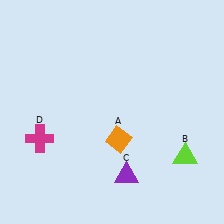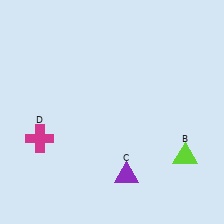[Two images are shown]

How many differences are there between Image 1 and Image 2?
There is 1 difference between the two images.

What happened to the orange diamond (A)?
The orange diamond (A) was removed in Image 2. It was in the bottom-right area of Image 1.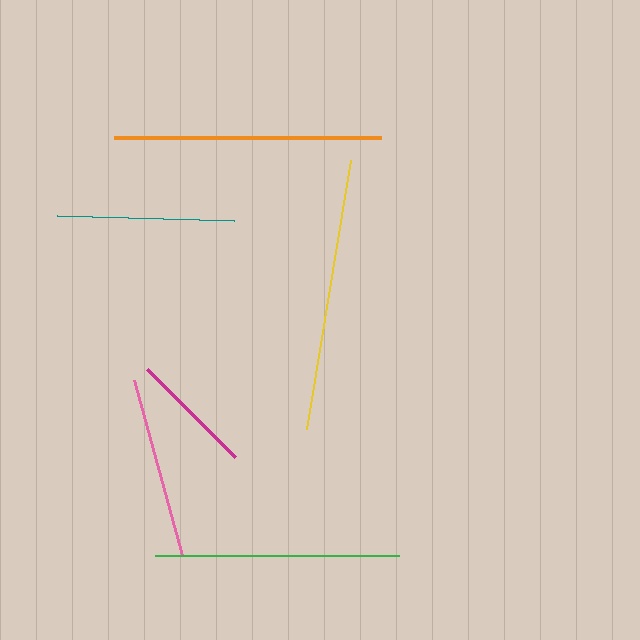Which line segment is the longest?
The yellow line is the longest at approximately 272 pixels.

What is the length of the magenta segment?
The magenta segment is approximately 125 pixels long.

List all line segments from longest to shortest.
From longest to shortest: yellow, orange, green, pink, teal, magenta.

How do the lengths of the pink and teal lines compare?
The pink and teal lines are approximately the same length.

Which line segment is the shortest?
The magenta line is the shortest at approximately 125 pixels.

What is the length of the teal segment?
The teal segment is approximately 177 pixels long.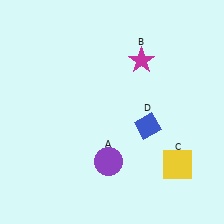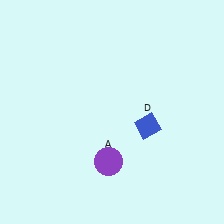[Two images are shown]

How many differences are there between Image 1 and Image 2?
There are 2 differences between the two images.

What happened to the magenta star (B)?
The magenta star (B) was removed in Image 2. It was in the top-right area of Image 1.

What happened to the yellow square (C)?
The yellow square (C) was removed in Image 2. It was in the bottom-right area of Image 1.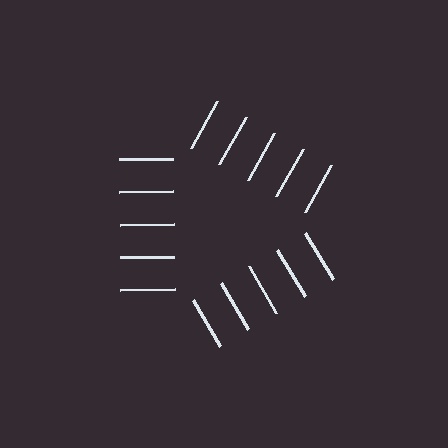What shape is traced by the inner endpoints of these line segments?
An illusory triangle — the line segments terminate on its edges but no continuous stroke is drawn.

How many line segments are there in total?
15 — 5 along each of the 3 edges.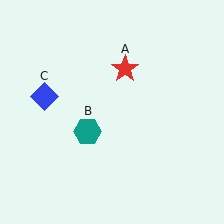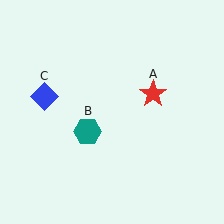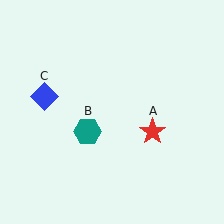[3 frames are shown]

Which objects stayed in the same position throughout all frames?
Teal hexagon (object B) and blue diamond (object C) remained stationary.